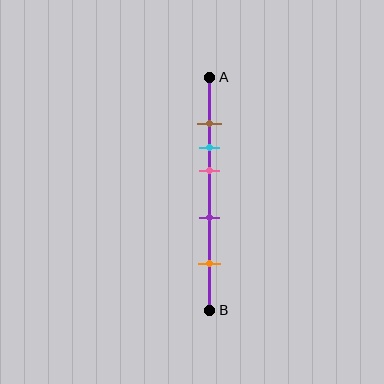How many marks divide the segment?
There are 5 marks dividing the segment.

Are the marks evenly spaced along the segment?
No, the marks are not evenly spaced.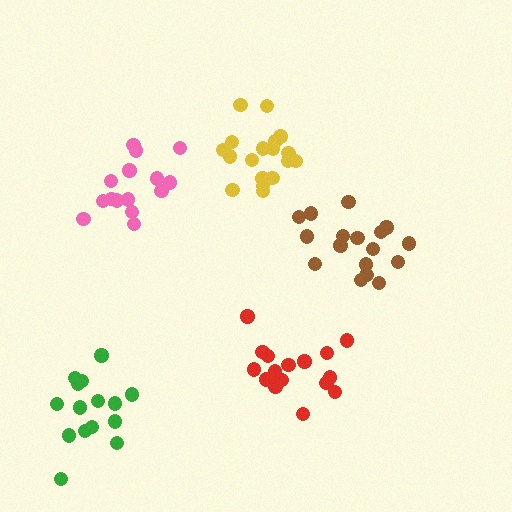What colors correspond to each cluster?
The clusters are colored: green, pink, yellow, brown, red.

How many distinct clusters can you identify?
There are 5 distinct clusters.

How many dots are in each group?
Group 1: 15 dots, Group 2: 15 dots, Group 3: 18 dots, Group 4: 17 dots, Group 5: 17 dots (82 total).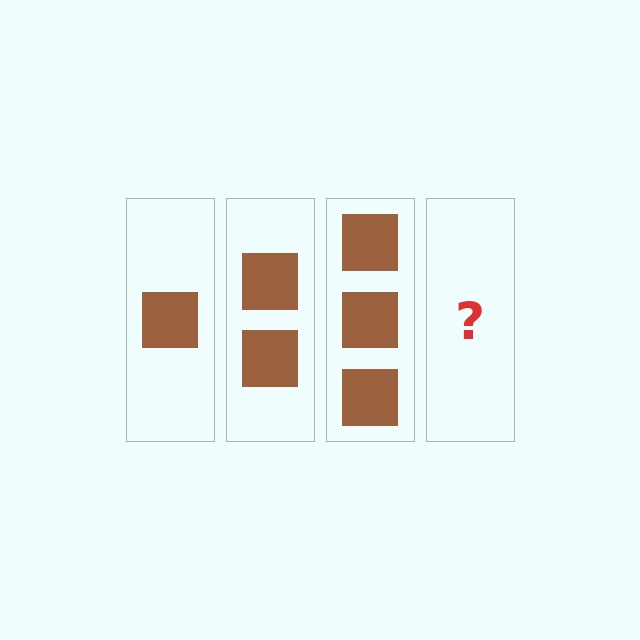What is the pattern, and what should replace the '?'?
The pattern is that each step adds one more square. The '?' should be 4 squares.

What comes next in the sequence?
The next element should be 4 squares.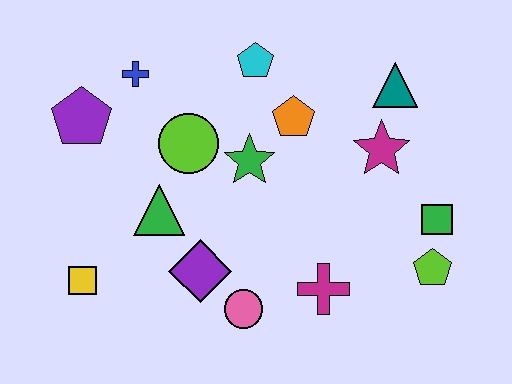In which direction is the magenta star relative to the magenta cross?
The magenta star is above the magenta cross.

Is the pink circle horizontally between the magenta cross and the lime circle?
Yes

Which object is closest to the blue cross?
The purple pentagon is closest to the blue cross.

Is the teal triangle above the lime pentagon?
Yes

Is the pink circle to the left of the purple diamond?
No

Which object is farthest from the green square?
The purple pentagon is farthest from the green square.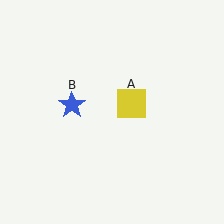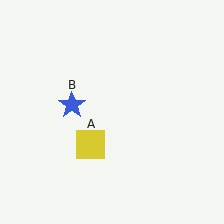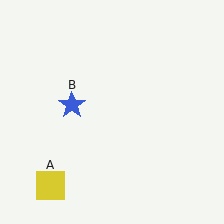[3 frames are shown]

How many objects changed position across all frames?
1 object changed position: yellow square (object A).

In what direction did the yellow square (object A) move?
The yellow square (object A) moved down and to the left.